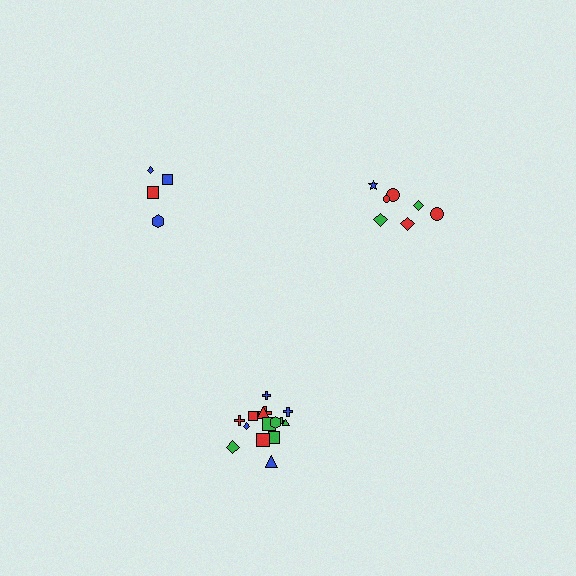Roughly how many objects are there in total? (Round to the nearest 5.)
Roughly 25 objects in total.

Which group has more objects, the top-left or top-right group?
The top-right group.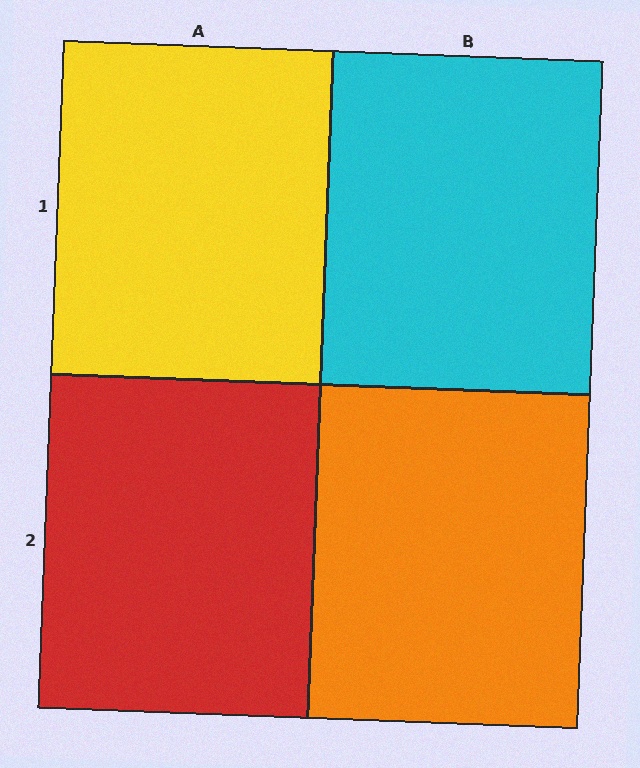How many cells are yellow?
1 cell is yellow.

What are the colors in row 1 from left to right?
Yellow, cyan.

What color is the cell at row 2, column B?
Orange.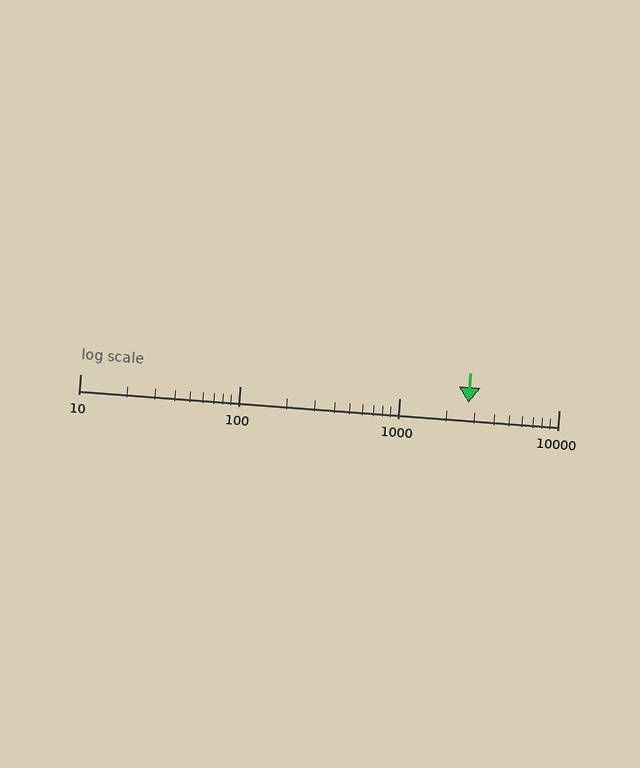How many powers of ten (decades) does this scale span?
The scale spans 3 decades, from 10 to 10000.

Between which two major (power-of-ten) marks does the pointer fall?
The pointer is between 1000 and 10000.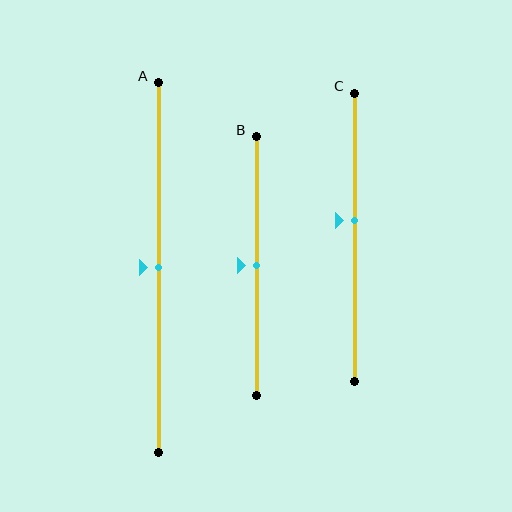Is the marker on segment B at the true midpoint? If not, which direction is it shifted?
Yes, the marker on segment B is at the true midpoint.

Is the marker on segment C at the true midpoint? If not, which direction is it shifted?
No, the marker on segment C is shifted upward by about 6% of the segment length.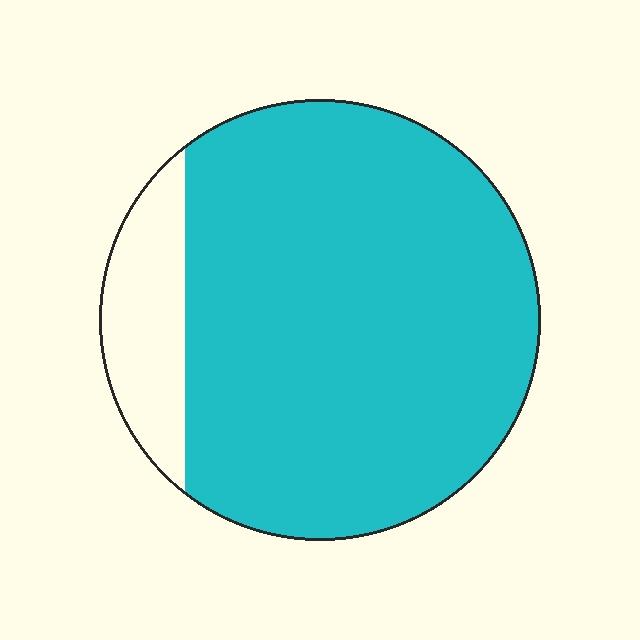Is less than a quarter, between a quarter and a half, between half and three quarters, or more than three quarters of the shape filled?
More than three quarters.